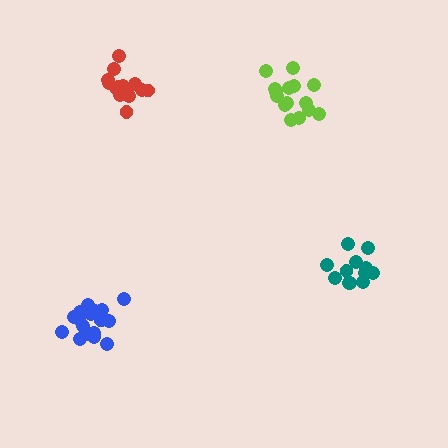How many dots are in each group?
Group 1: 18 dots, Group 2: 14 dots, Group 3: 12 dots, Group 4: 15 dots (59 total).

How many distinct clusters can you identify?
There are 4 distinct clusters.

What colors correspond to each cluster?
The clusters are colored: blue, red, teal, lime.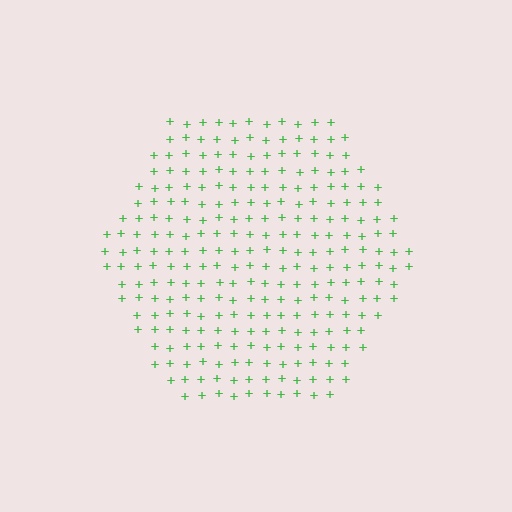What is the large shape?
The large shape is a hexagon.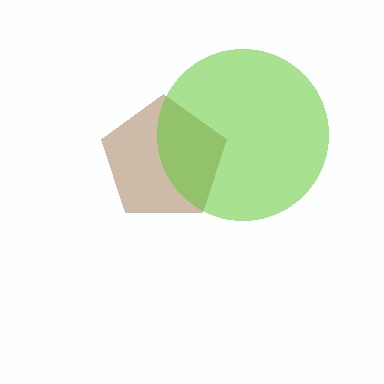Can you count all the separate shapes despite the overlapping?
Yes, there are 2 separate shapes.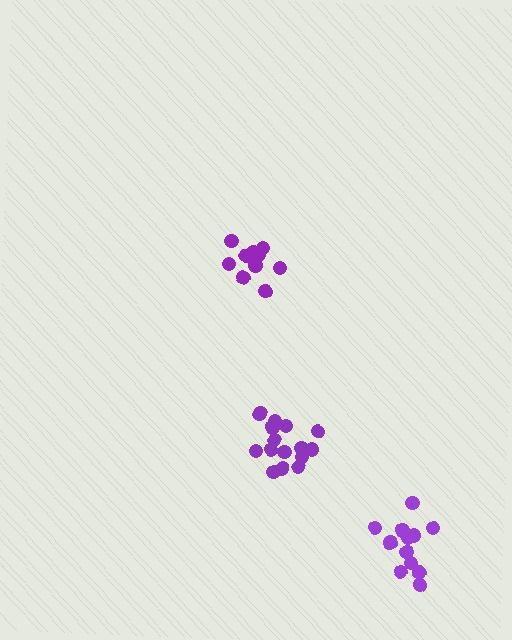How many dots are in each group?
Group 1: 12 dots, Group 2: 11 dots, Group 3: 15 dots (38 total).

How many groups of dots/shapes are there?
There are 3 groups.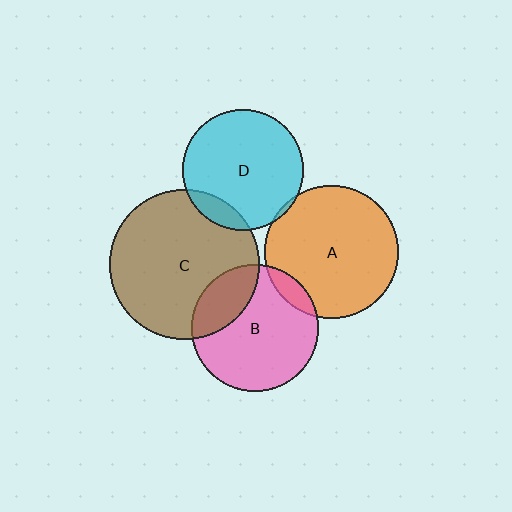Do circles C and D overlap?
Yes.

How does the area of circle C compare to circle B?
Approximately 1.4 times.